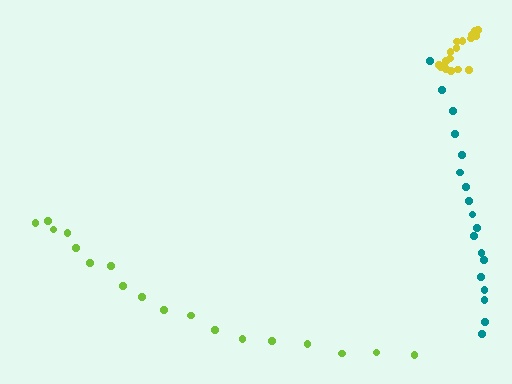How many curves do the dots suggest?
There are 3 distinct paths.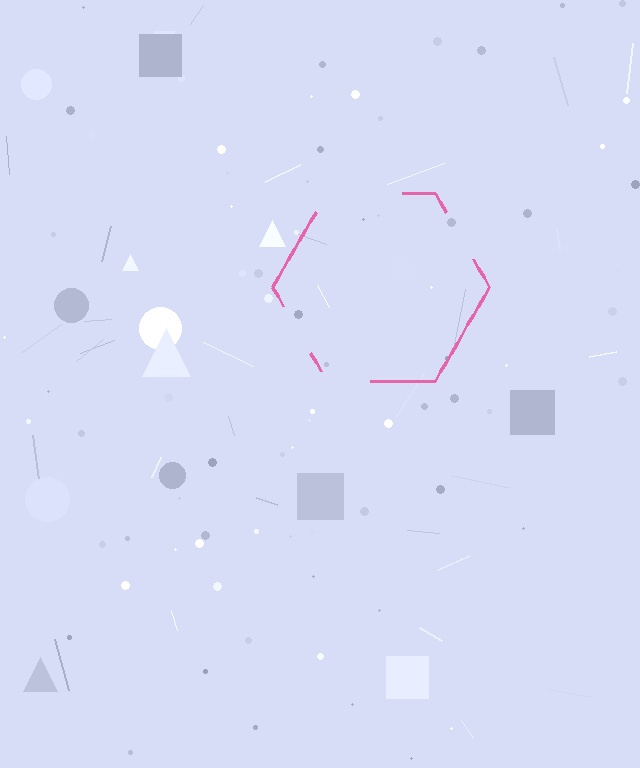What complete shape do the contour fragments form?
The contour fragments form a hexagon.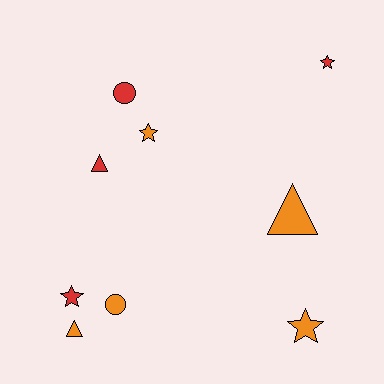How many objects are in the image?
There are 9 objects.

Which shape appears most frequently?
Star, with 4 objects.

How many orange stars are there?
There are 2 orange stars.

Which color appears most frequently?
Orange, with 5 objects.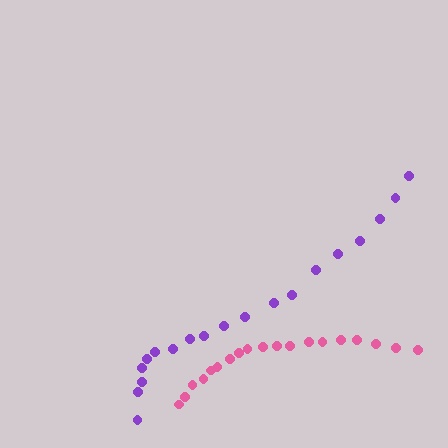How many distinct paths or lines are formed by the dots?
There are 2 distinct paths.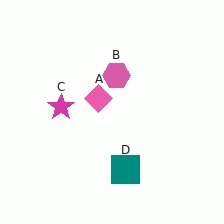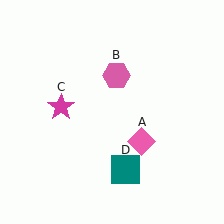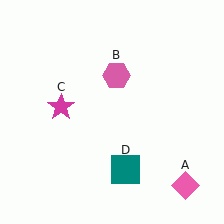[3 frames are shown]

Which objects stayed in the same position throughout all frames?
Pink hexagon (object B) and magenta star (object C) and teal square (object D) remained stationary.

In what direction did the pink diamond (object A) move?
The pink diamond (object A) moved down and to the right.